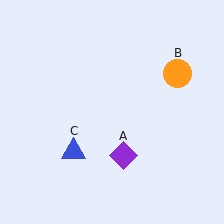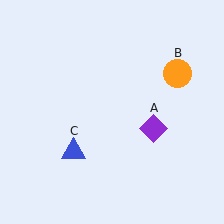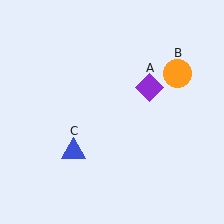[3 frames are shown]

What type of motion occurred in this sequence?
The purple diamond (object A) rotated counterclockwise around the center of the scene.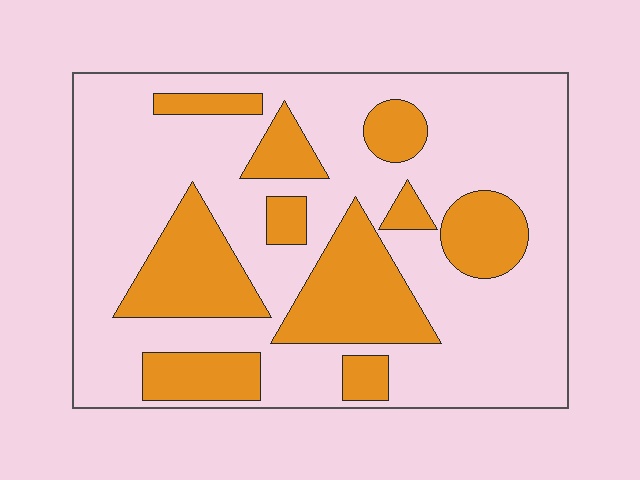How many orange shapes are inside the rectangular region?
10.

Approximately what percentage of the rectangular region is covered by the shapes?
Approximately 30%.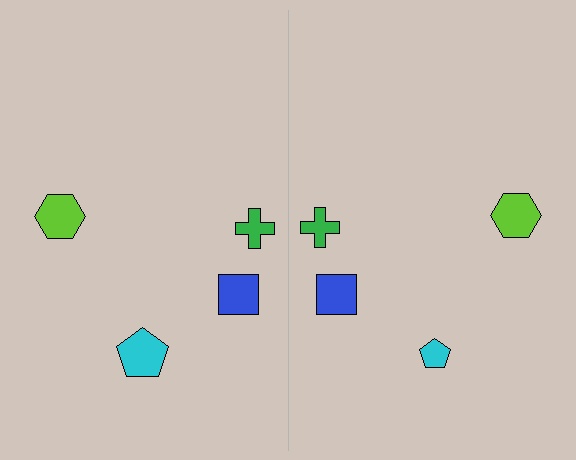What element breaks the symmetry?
The cyan pentagon on the right side has a different size than its mirror counterpart.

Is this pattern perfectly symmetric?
No, the pattern is not perfectly symmetric. The cyan pentagon on the right side has a different size than its mirror counterpart.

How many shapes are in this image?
There are 8 shapes in this image.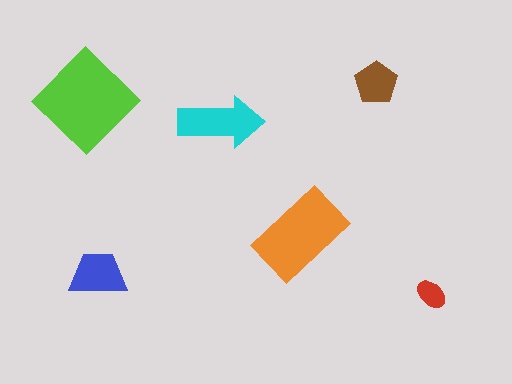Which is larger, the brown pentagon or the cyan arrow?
The cyan arrow.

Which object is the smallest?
The red ellipse.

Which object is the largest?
The lime diamond.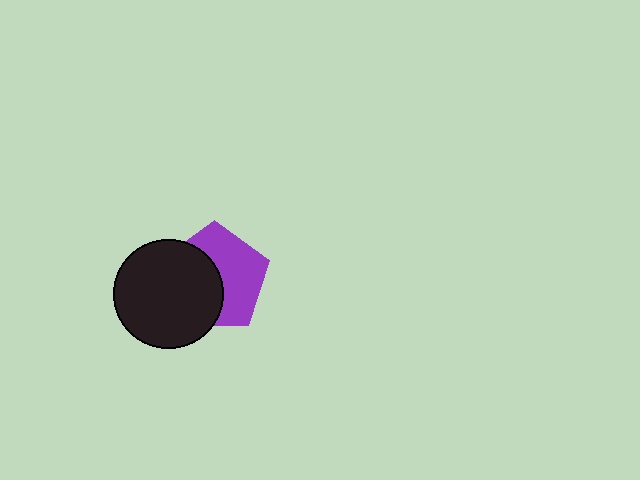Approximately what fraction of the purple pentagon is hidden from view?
Roughly 48% of the purple pentagon is hidden behind the black circle.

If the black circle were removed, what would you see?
You would see the complete purple pentagon.